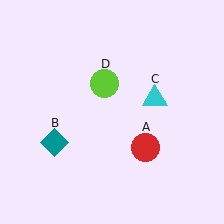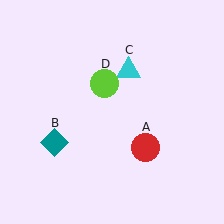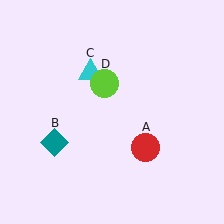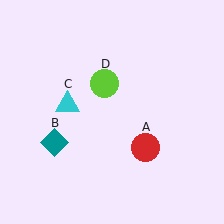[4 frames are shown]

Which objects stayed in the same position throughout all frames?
Red circle (object A) and teal diamond (object B) and lime circle (object D) remained stationary.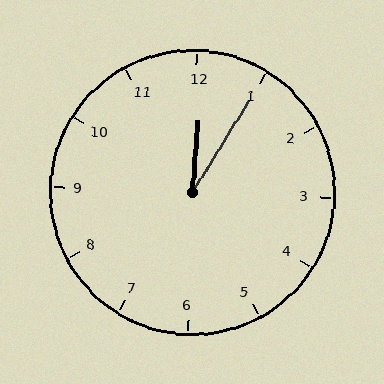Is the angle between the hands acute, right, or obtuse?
It is acute.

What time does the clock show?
12:05.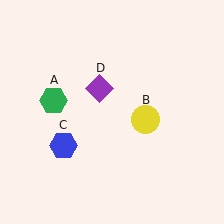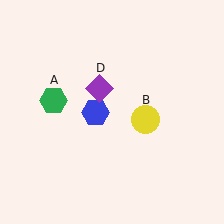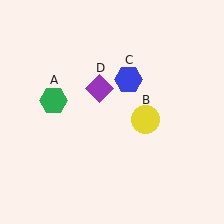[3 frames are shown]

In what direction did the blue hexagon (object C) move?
The blue hexagon (object C) moved up and to the right.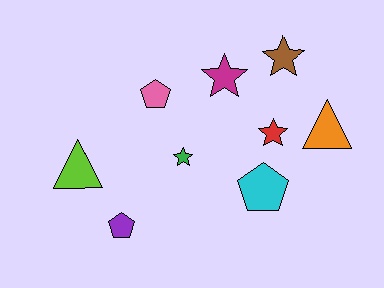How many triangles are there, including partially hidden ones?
There are 2 triangles.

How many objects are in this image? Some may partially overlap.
There are 9 objects.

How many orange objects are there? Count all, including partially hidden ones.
There is 1 orange object.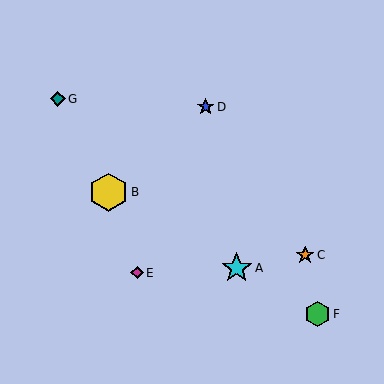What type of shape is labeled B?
Shape B is a yellow hexagon.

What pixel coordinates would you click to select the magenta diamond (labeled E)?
Click at (137, 273) to select the magenta diamond E.